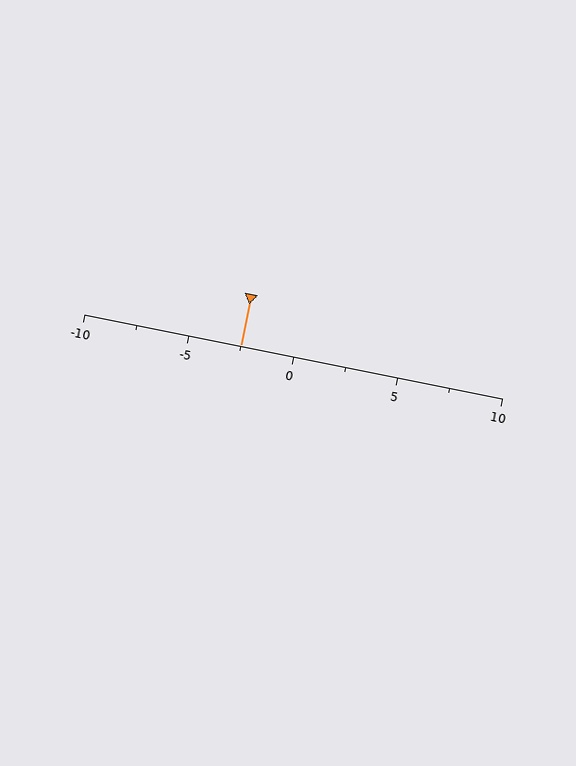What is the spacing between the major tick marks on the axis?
The major ticks are spaced 5 apart.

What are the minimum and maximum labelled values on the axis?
The axis runs from -10 to 10.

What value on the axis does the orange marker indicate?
The marker indicates approximately -2.5.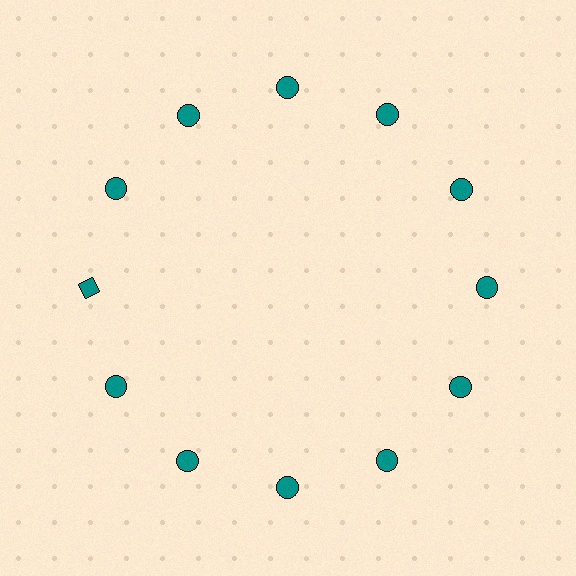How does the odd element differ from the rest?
It has a different shape: diamond instead of circle.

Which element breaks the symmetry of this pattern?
The teal diamond at roughly the 9 o'clock position breaks the symmetry. All other shapes are teal circles.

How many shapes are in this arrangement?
There are 12 shapes arranged in a ring pattern.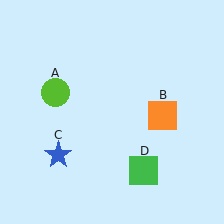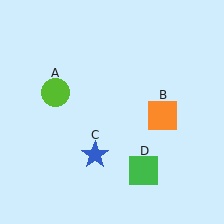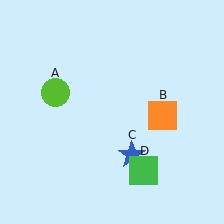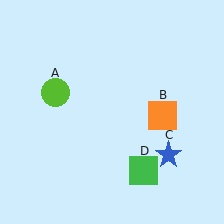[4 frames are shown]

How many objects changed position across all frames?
1 object changed position: blue star (object C).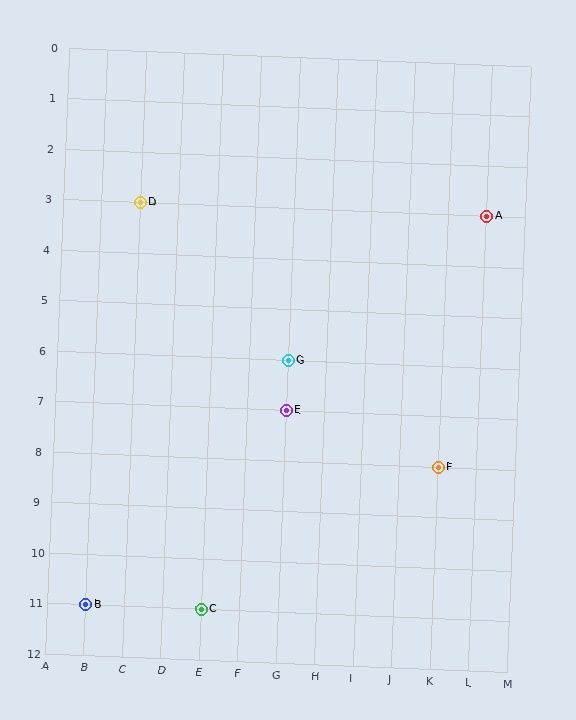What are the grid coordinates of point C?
Point C is at grid coordinates (E, 11).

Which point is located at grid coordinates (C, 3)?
Point D is at (C, 3).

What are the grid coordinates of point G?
Point G is at grid coordinates (G, 6).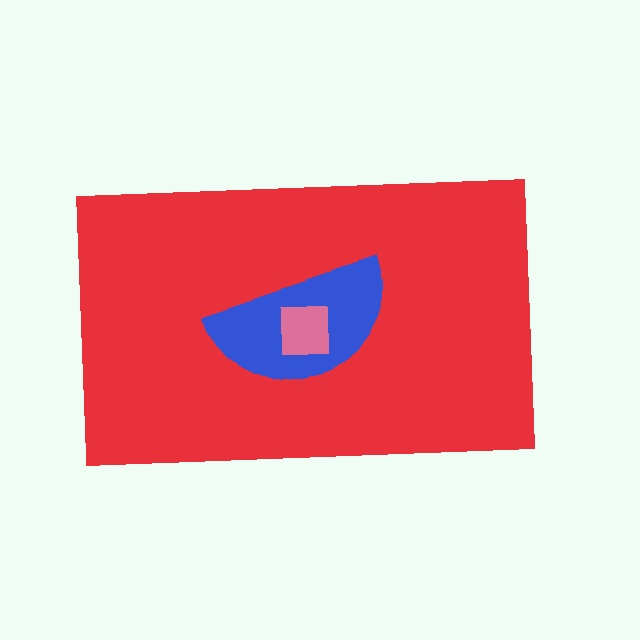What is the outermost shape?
The red rectangle.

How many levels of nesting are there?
3.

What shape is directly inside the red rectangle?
The blue semicircle.